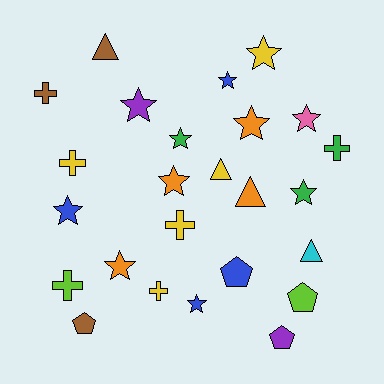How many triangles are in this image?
There are 4 triangles.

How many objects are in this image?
There are 25 objects.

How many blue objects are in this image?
There are 4 blue objects.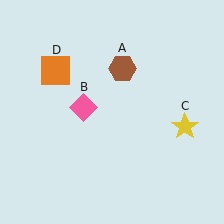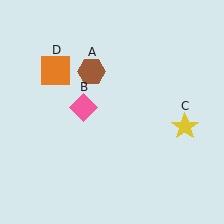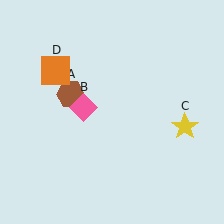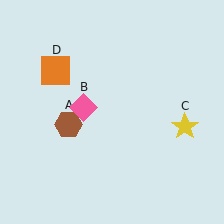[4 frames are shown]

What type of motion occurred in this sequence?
The brown hexagon (object A) rotated counterclockwise around the center of the scene.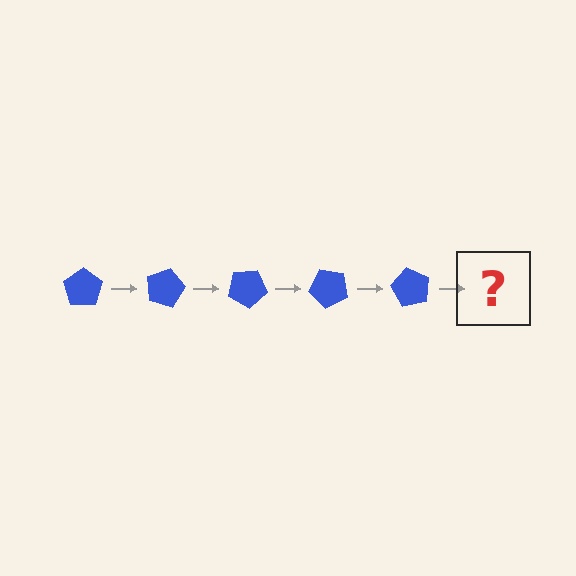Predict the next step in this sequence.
The next step is a blue pentagon rotated 75 degrees.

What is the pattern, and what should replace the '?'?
The pattern is that the pentagon rotates 15 degrees each step. The '?' should be a blue pentagon rotated 75 degrees.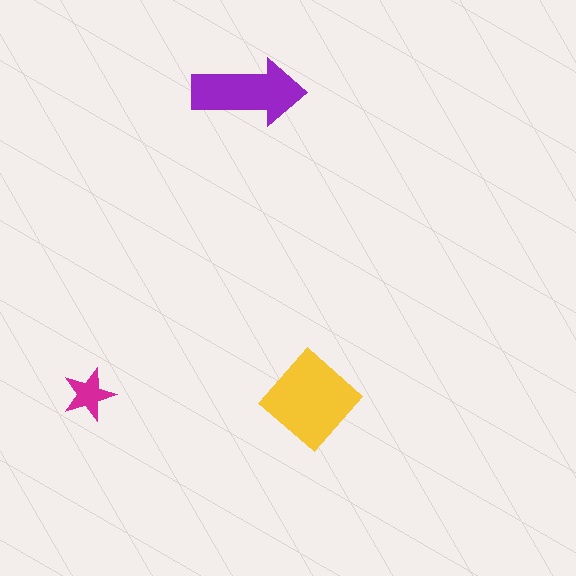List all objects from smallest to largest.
The magenta star, the purple arrow, the yellow diamond.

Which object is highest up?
The purple arrow is topmost.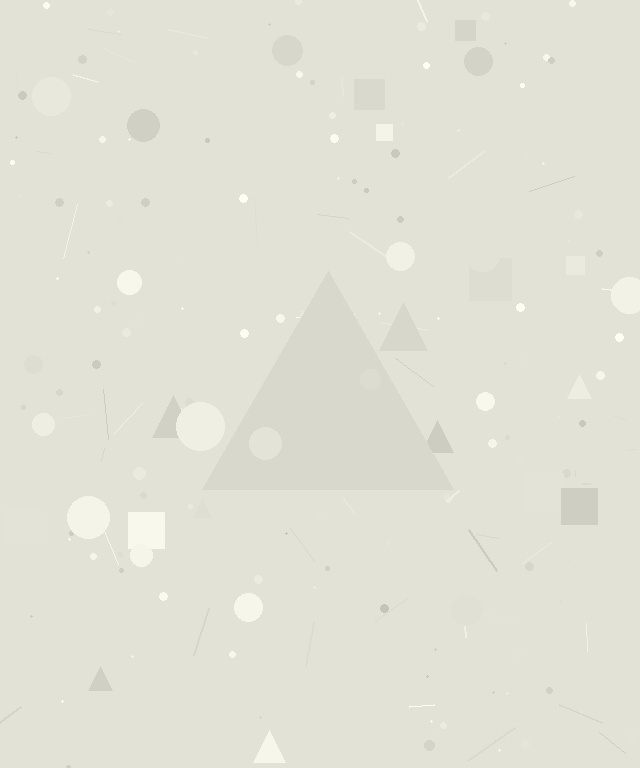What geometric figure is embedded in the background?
A triangle is embedded in the background.